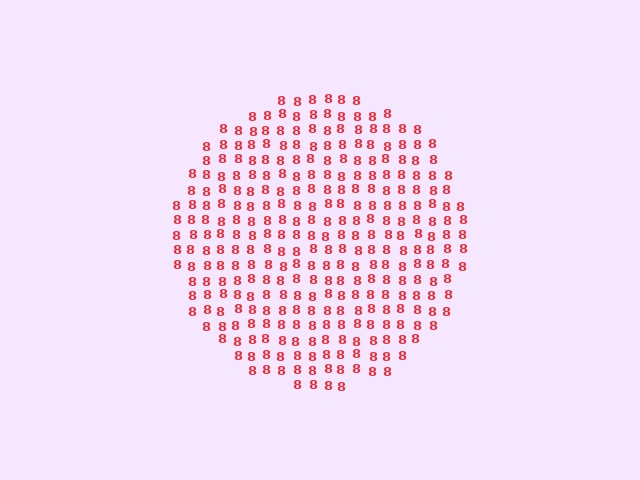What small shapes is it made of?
It is made of small digit 8's.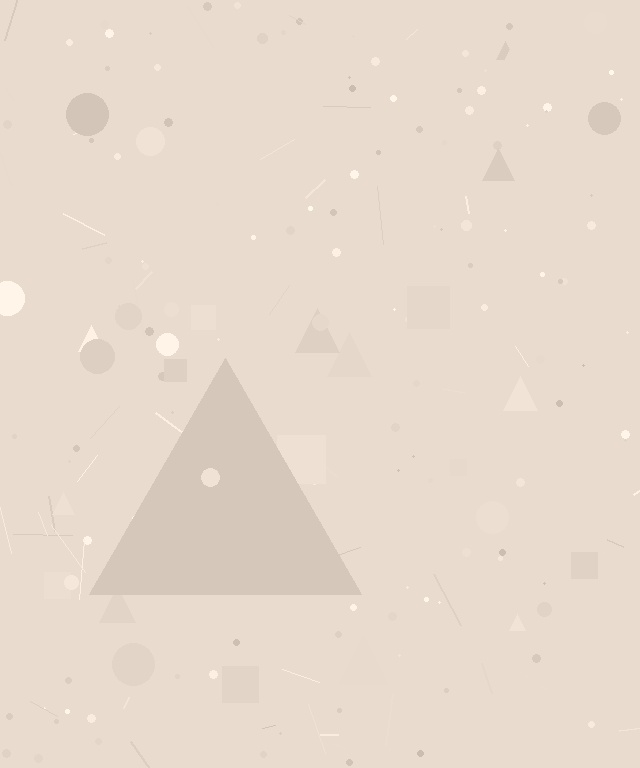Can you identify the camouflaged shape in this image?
The camouflaged shape is a triangle.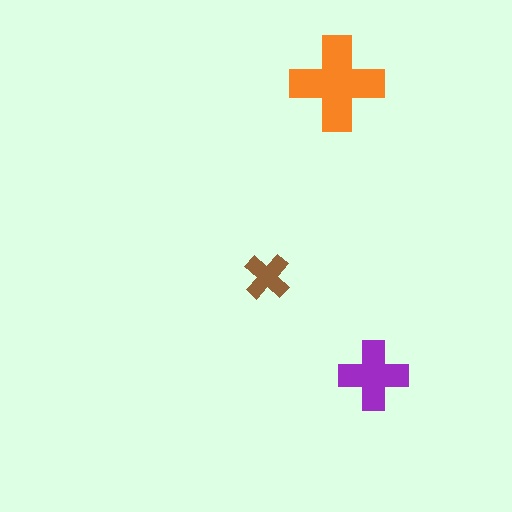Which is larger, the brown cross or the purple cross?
The purple one.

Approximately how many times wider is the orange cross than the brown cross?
About 2 times wider.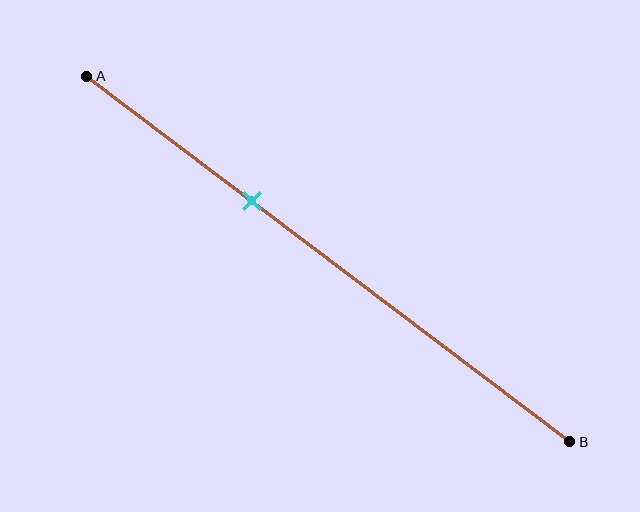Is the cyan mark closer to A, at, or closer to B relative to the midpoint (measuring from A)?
The cyan mark is closer to point A than the midpoint of segment AB.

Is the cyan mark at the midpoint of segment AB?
No, the mark is at about 35% from A, not at the 50% midpoint.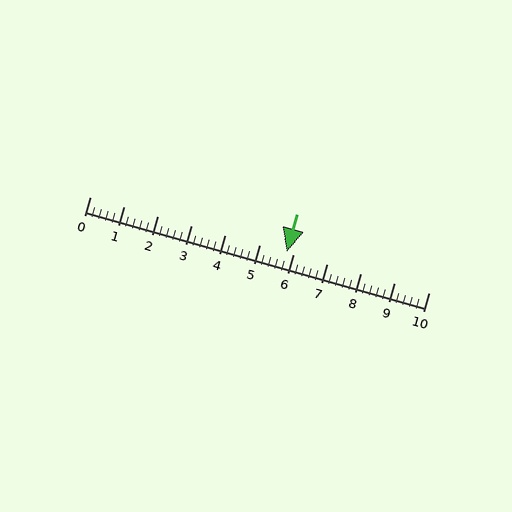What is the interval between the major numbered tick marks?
The major tick marks are spaced 1 units apart.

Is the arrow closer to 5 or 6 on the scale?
The arrow is closer to 6.